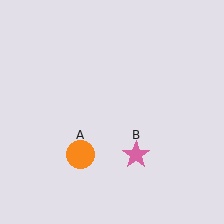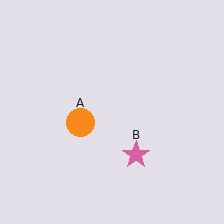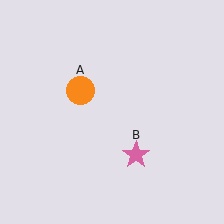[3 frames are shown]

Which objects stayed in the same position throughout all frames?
Pink star (object B) remained stationary.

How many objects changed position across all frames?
1 object changed position: orange circle (object A).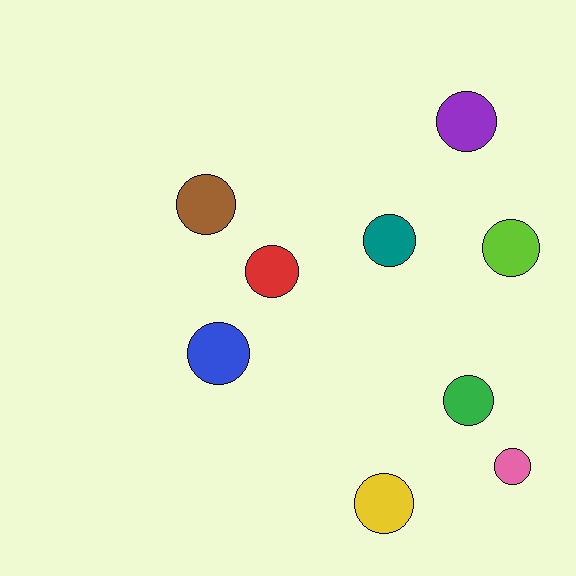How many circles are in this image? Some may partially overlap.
There are 9 circles.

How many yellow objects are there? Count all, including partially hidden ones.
There is 1 yellow object.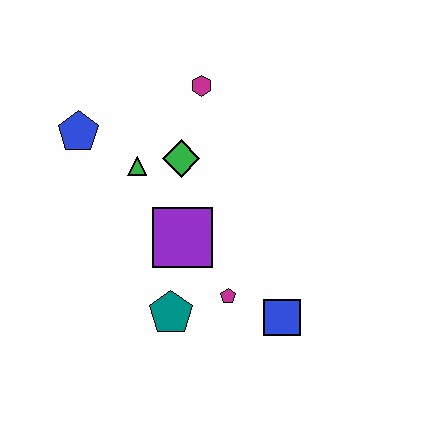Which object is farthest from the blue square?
The blue pentagon is farthest from the blue square.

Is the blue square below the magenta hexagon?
Yes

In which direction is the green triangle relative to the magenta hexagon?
The green triangle is below the magenta hexagon.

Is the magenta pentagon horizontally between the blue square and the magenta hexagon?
Yes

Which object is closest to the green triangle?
The green diamond is closest to the green triangle.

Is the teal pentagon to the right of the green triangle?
Yes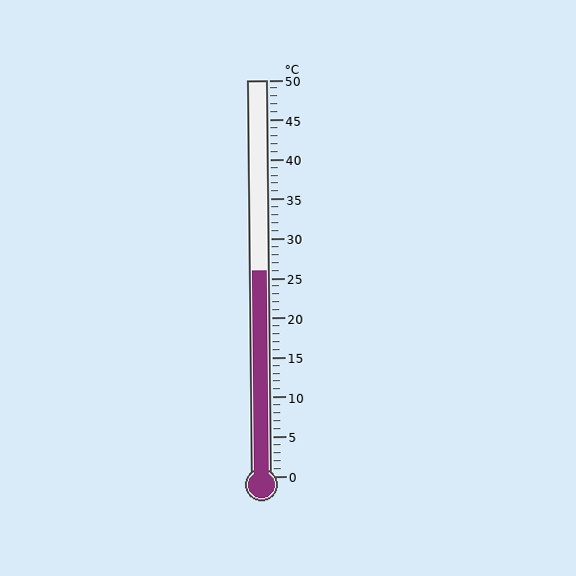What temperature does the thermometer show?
The thermometer shows approximately 26°C.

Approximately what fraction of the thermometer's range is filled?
The thermometer is filled to approximately 50% of its range.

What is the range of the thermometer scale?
The thermometer scale ranges from 0°C to 50°C.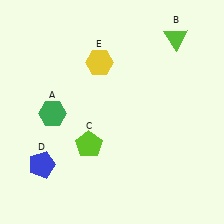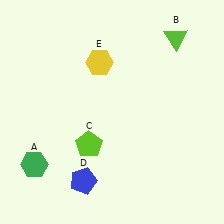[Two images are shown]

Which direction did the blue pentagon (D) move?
The blue pentagon (D) moved right.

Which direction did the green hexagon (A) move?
The green hexagon (A) moved down.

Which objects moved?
The objects that moved are: the green hexagon (A), the blue pentagon (D).